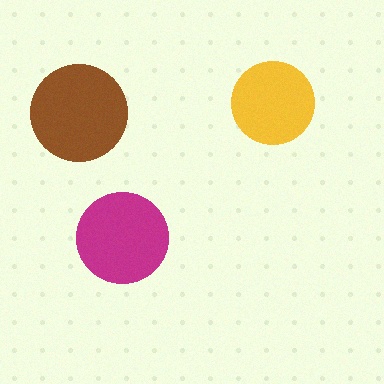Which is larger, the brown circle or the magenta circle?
The brown one.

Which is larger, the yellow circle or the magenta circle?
The magenta one.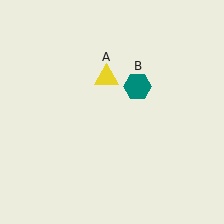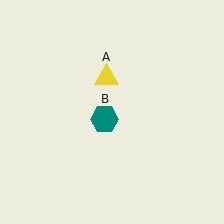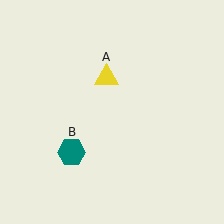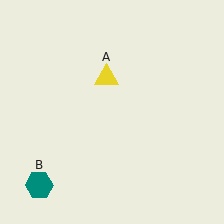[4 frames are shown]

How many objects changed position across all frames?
1 object changed position: teal hexagon (object B).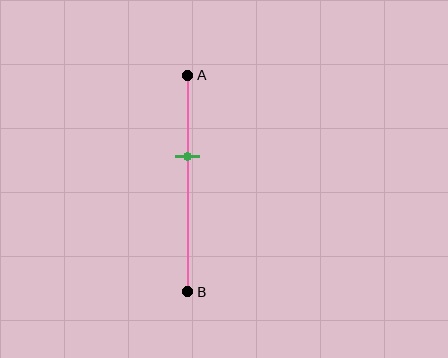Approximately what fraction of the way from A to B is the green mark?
The green mark is approximately 35% of the way from A to B.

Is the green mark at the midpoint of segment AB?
No, the mark is at about 35% from A, not at the 50% midpoint.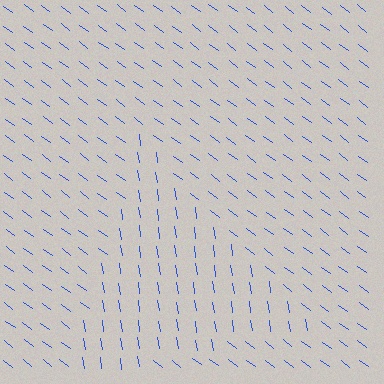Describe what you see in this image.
The image is filled with small blue line segments. A triangle region in the image has lines oriented differently from the surrounding lines, creating a visible texture boundary.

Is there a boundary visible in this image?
Yes, there is a texture boundary formed by a change in line orientation.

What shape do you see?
I see a triangle.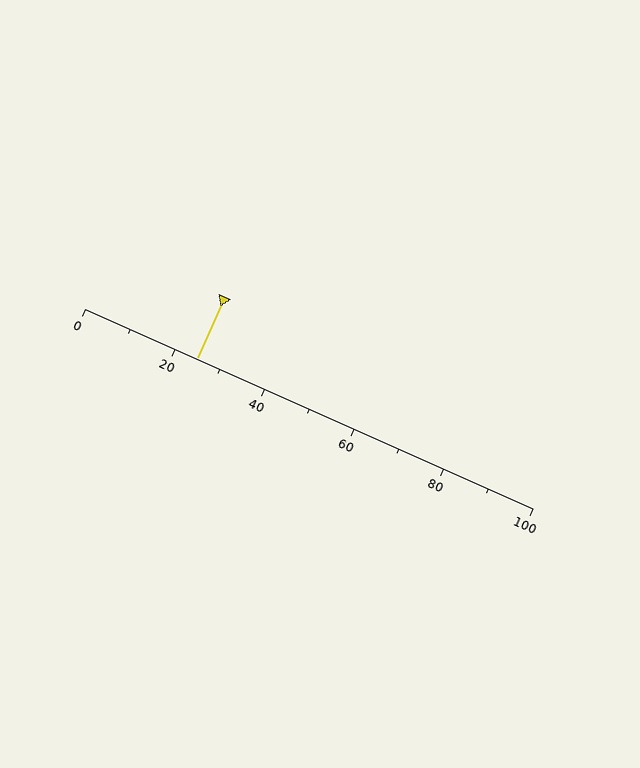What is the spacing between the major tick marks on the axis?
The major ticks are spaced 20 apart.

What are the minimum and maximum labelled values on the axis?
The axis runs from 0 to 100.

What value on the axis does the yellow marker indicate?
The marker indicates approximately 25.